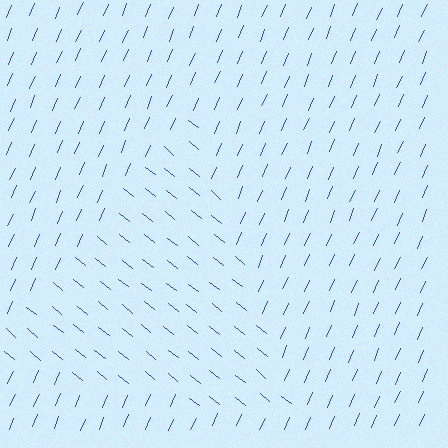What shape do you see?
I see a triangle.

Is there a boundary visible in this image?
Yes, there is a texture boundary formed by a change in line orientation.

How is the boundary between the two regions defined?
The boundary is defined purely by a change in line orientation (approximately 74 degrees difference). All lines are the same color and thickness.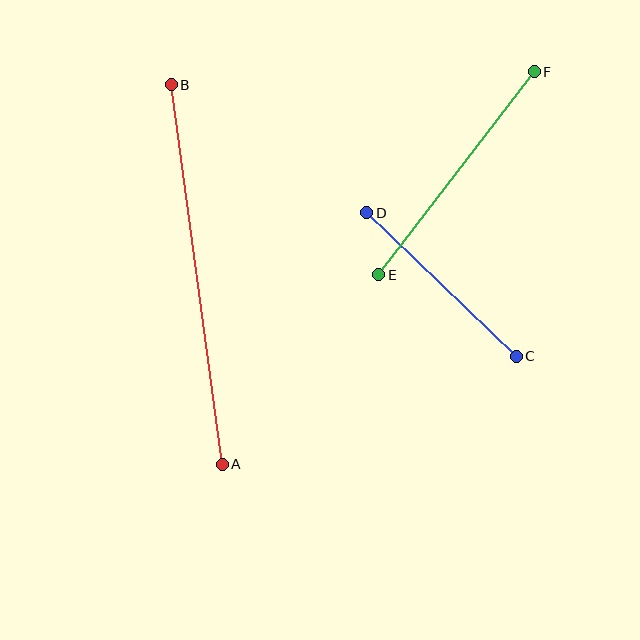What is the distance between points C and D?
The distance is approximately 207 pixels.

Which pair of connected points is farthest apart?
Points A and B are farthest apart.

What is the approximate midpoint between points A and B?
The midpoint is at approximately (197, 274) pixels.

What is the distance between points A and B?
The distance is approximately 383 pixels.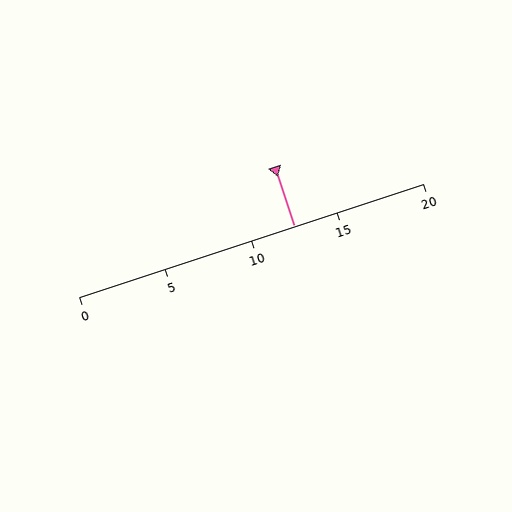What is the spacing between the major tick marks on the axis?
The major ticks are spaced 5 apart.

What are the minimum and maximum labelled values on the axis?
The axis runs from 0 to 20.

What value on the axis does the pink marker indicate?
The marker indicates approximately 12.5.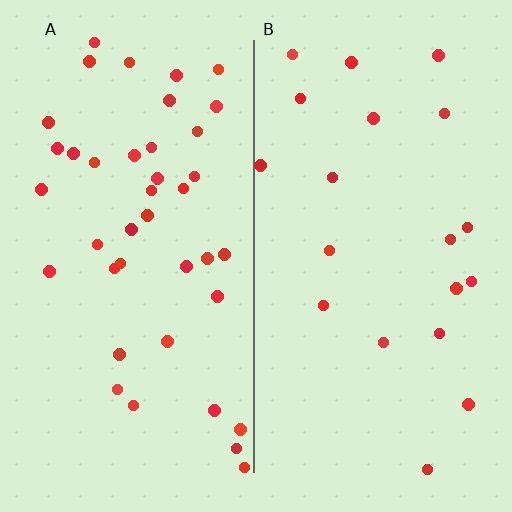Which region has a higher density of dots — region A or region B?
A (the left).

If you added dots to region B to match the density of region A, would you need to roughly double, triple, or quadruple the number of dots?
Approximately double.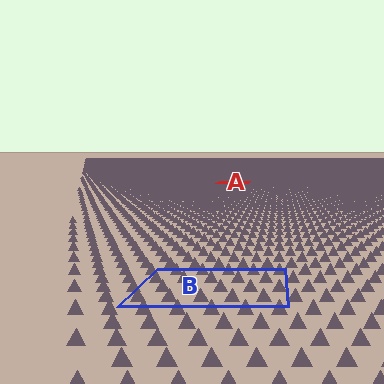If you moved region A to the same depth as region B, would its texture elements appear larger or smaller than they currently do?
They would appear larger. At a closer depth, the same texture elements are projected at a bigger on-screen size.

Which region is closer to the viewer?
Region B is closer. The texture elements there are larger and more spread out.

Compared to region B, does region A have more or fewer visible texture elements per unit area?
Region A has more texture elements per unit area — they are packed more densely because it is farther away.